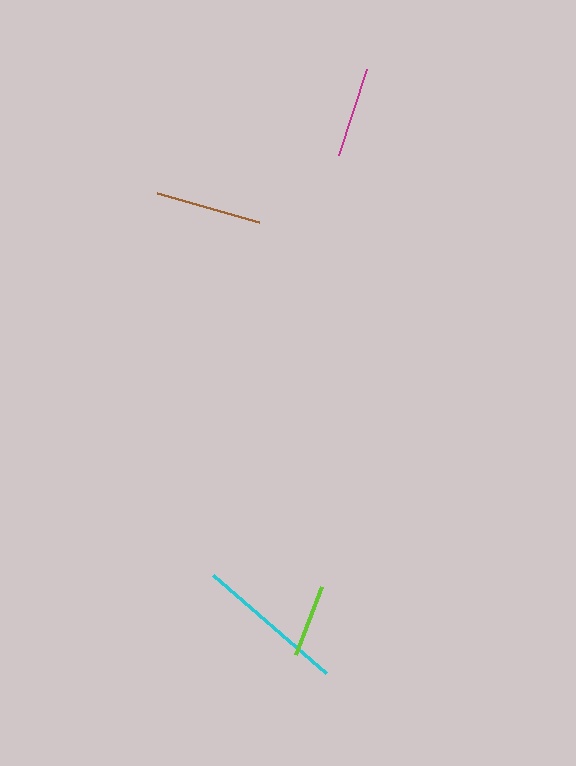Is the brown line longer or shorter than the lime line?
The brown line is longer than the lime line.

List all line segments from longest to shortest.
From longest to shortest: cyan, brown, magenta, lime.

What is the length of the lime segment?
The lime segment is approximately 73 pixels long.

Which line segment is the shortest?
The lime line is the shortest at approximately 73 pixels.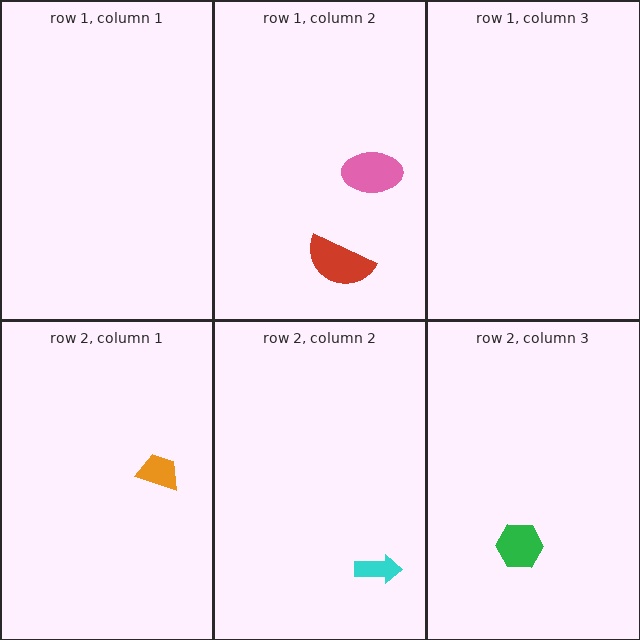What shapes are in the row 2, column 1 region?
The orange trapezoid.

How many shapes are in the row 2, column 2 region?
1.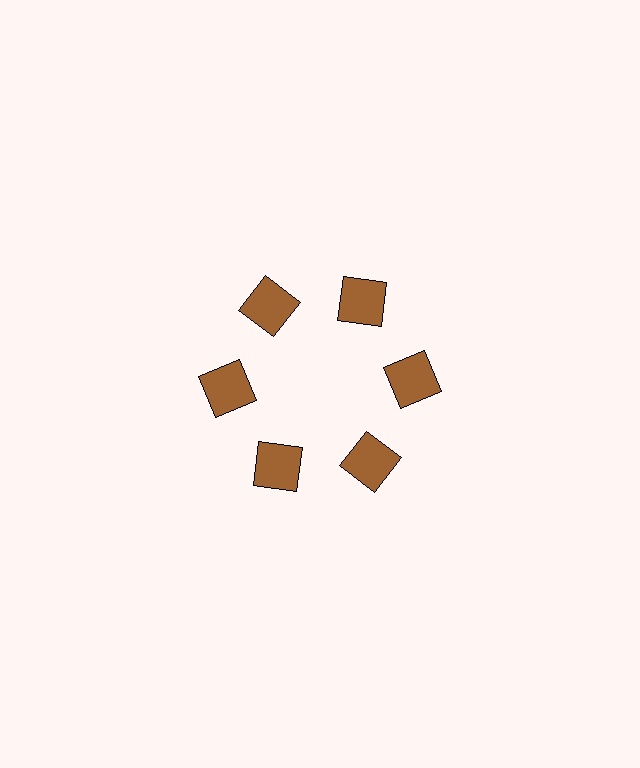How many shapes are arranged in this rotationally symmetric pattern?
There are 6 shapes, arranged in 6 groups of 1.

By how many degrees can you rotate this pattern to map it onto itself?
The pattern maps onto itself every 60 degrees of rotation.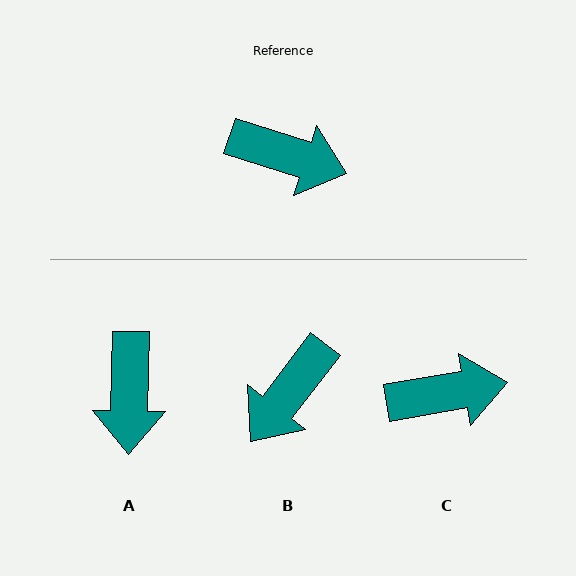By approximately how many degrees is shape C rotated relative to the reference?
Approximately 28 degrees counter-clockwise.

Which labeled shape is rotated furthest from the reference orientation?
B, about 110 degrees away.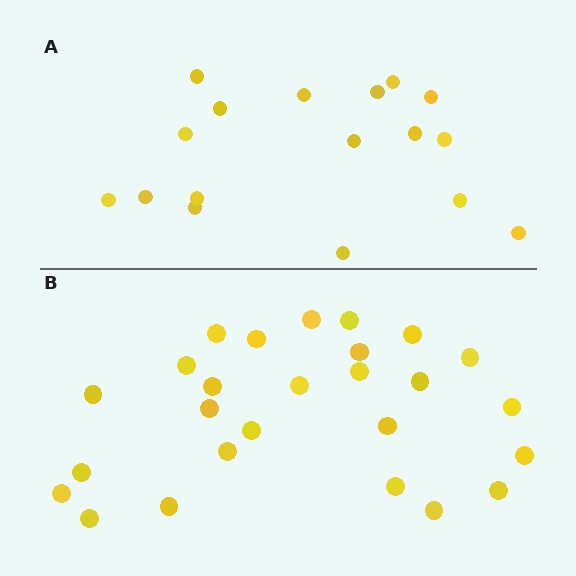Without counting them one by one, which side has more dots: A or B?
Region B (the bottom region) has more dots.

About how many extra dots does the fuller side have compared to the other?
Region B has roughly 8 or so more dots than region A.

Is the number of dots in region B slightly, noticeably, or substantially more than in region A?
Region B has substantially more. The ratio is roughly 1.5 to 1.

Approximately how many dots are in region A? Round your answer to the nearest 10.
About 20 dots. (The exact count is 17, which rounds to 20.)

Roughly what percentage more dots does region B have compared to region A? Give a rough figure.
About 55% more.